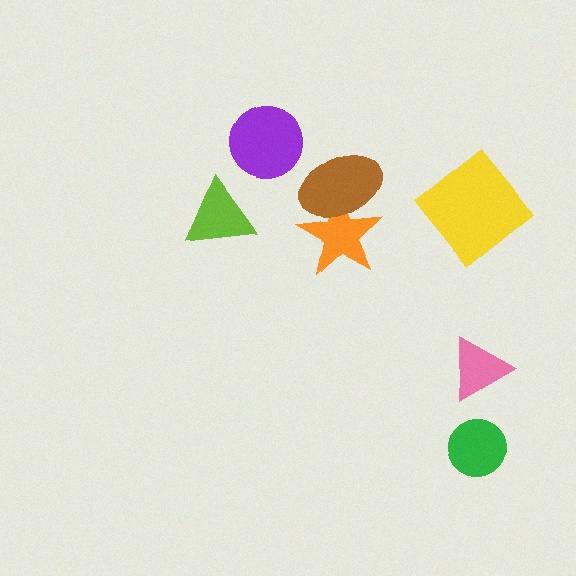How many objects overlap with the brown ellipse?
1 object overlaps with the brown ellipse.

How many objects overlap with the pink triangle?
0 objects overlap with the pink triangle.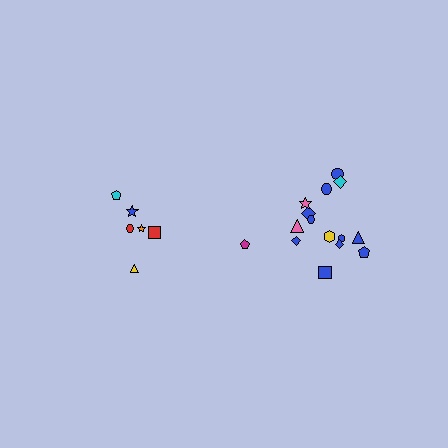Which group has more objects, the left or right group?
The right group.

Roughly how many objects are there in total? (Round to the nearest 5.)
Roughly 20 objects in total.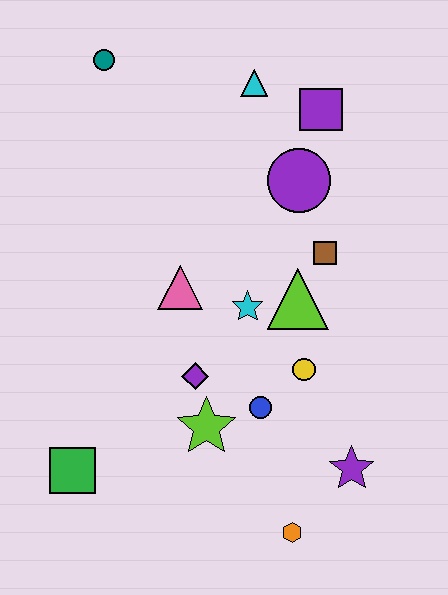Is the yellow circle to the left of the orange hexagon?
No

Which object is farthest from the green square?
The purple square is farthest from the green square.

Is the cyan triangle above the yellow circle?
Yes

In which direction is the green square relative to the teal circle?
The green square is below the teal circle.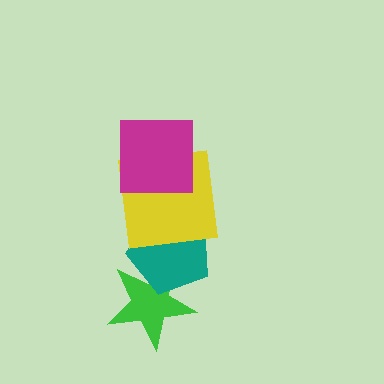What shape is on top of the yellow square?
The magenta square is on top of the yellow square.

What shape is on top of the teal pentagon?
The yellow square is on top of the teal pentagon.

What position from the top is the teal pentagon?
The teal pentagon is 3rd from the top.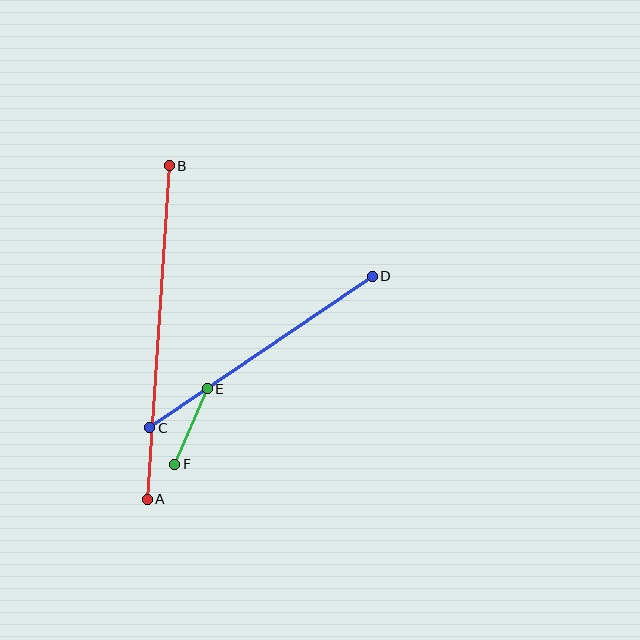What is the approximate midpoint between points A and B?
The midpoint is at approximately (158, 332) pixels.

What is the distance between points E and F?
The distance is approximately 82 pixels.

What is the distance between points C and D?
The distance is approximately 269 pixels.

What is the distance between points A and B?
The distance is approximately 334 pixels.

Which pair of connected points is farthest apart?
Points A and B are farthest apart.